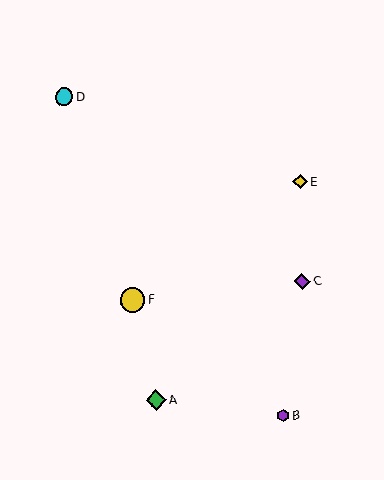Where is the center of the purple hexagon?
The center of the purple hexagon is at (283, 416).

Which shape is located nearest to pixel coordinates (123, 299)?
The yellow circle (labeled F) at (132, 300) is nearest to that location.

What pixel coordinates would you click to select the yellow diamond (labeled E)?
Click at (300, 182) to select the yellow diamond E.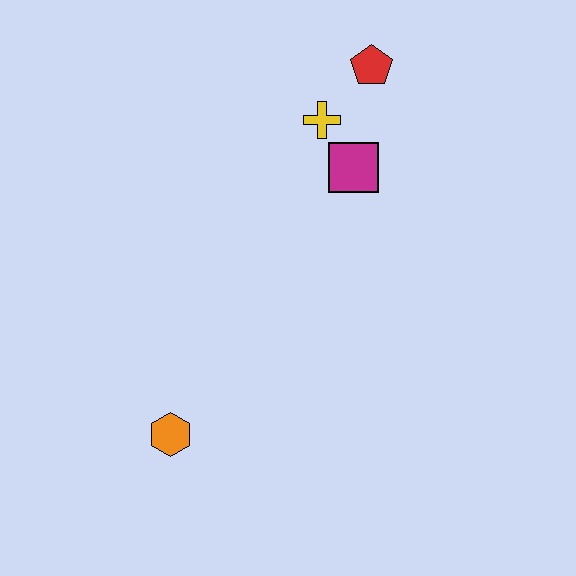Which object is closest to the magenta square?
The yellow cross is closest to the magenta square.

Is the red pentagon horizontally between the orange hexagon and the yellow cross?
No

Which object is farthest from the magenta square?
The orange hexagon is farthest from the magenta square.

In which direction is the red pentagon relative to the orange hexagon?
The red pentagon is above the orange hexagon.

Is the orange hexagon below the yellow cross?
Yes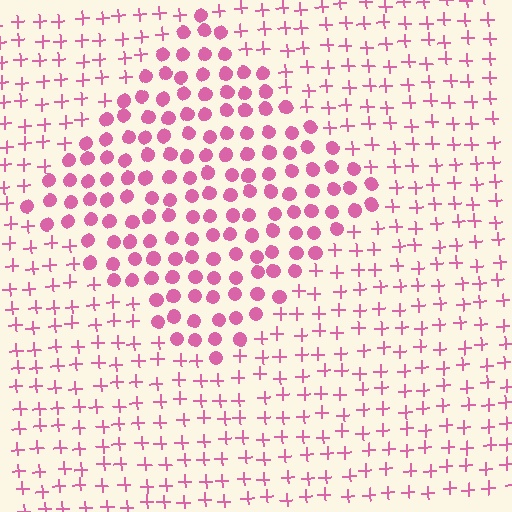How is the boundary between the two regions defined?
The boundary is defined by a change in element shape: circles inside vs. plus signs outside. All elements share the same color and spacing.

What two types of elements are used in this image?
The image uses circles inside the diamond region and plus signs outside it.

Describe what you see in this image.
The image is filled with small pink elements arranged in a uniform grid. A diamond-shaped region contains circles, while the surrounding area contains plus signs. The boundary is defined purely by the change in element shape.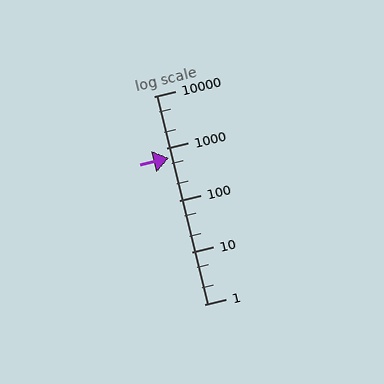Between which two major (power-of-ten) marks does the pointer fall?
The pointer is between 100 and 1000.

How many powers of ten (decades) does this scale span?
The scale spans 4 decades, from 1 to 10000.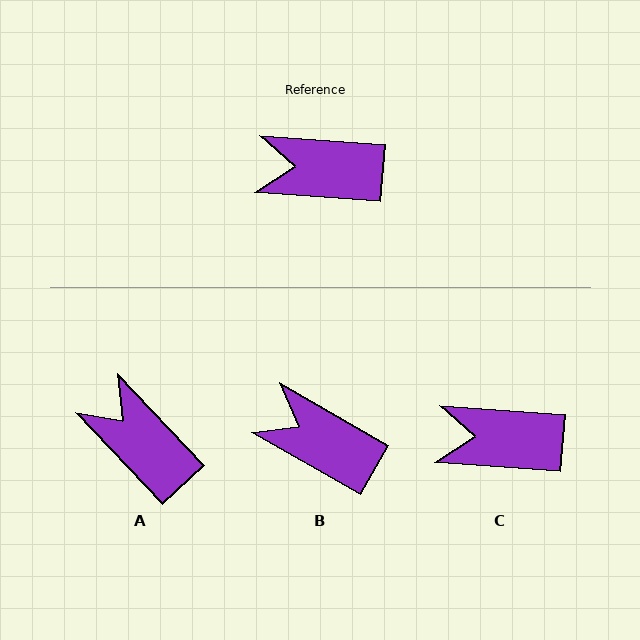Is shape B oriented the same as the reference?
No, it is off by about 26 degrees.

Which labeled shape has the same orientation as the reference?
C.